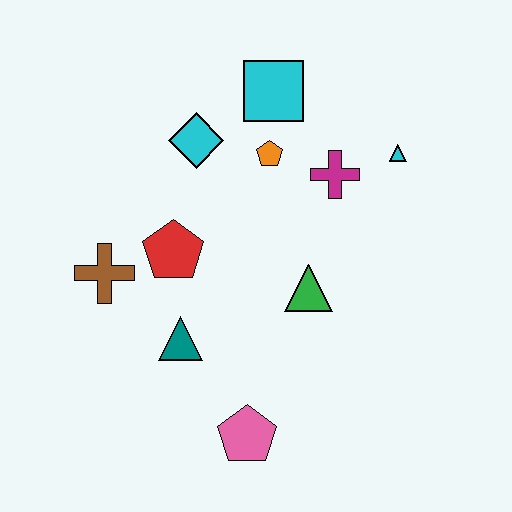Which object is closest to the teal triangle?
The red pentagon is closest to the teal triangle.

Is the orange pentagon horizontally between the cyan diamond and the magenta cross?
Yes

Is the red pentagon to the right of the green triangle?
No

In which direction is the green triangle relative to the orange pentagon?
The green triangle is below the orange pentagon.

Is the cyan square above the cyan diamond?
Yes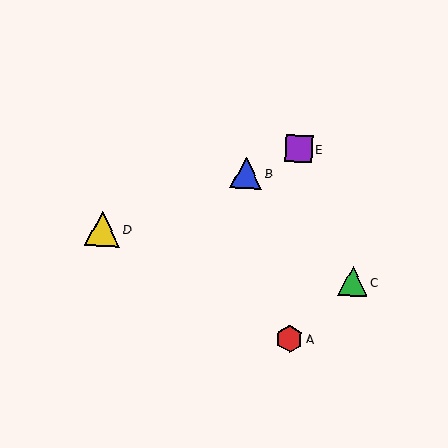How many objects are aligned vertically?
2 objects (A, E) are aligned vertically.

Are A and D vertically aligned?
No, A is at x≈289 and D is at x≈103.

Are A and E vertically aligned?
Yes, both are at x≈289.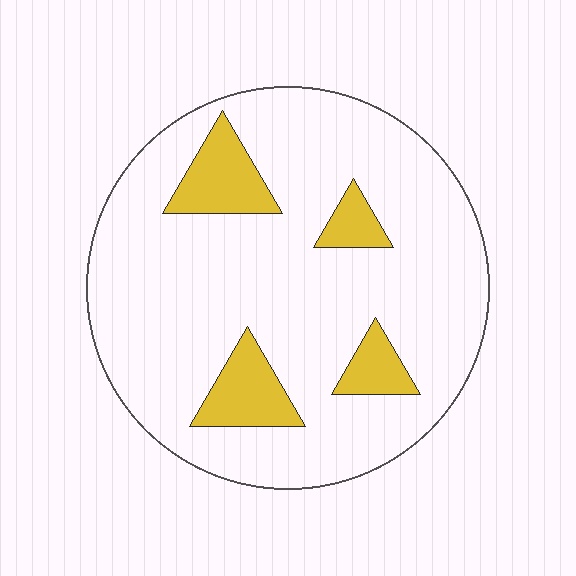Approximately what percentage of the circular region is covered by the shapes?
Approximately 15%.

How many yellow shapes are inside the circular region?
4.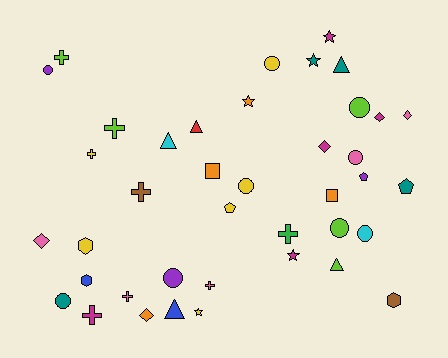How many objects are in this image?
There are 40 objects.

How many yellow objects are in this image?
There are 6 yellow objects.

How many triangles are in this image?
There are 5 triangles.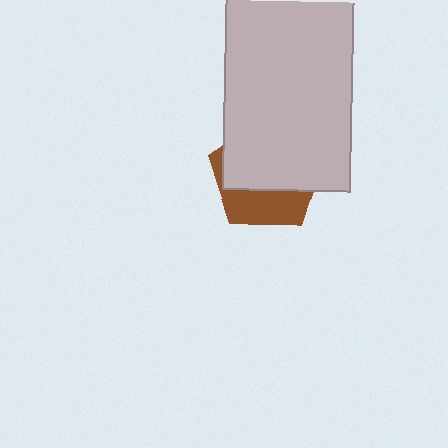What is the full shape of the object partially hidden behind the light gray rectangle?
The partially hidden object is a brown pentagon.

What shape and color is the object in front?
The object in front is a light gray rectangle.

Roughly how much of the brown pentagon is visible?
A small part of it is visible (roughly 36%).